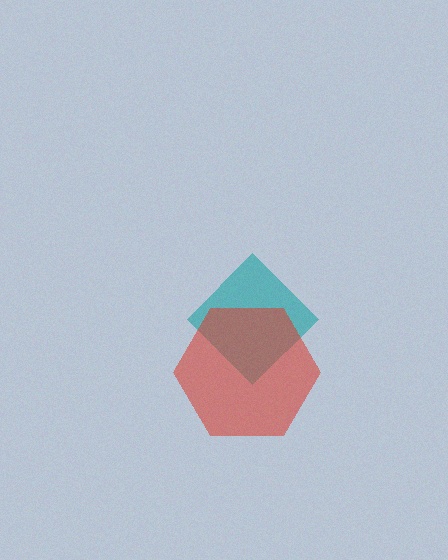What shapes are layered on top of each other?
The layered shapes are: a teal diamond, a red hexagon.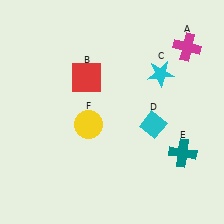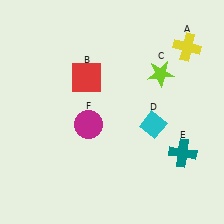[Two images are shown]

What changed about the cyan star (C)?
In Image 1, C is cyan. In Image 2, it changed to lime.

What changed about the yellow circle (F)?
In Image 1, F is yellow. In Image 2, it changed to magenta.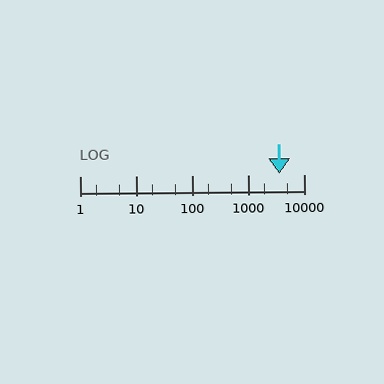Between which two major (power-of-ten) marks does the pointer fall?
The pointer is between 1000 and 10000.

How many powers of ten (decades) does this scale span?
The scale spans 4 decades, from 1 to 10000.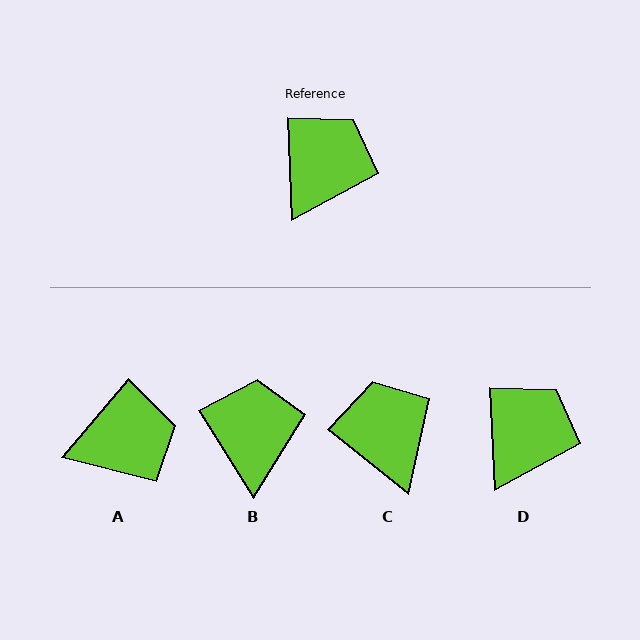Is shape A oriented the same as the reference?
No, it is off by about 43 degrees.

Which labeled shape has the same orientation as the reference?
D.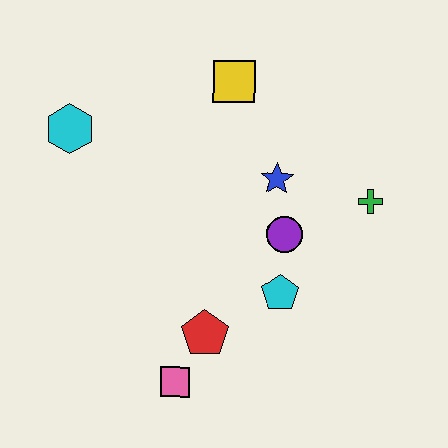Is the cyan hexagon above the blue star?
Yes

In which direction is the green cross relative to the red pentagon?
The green cross is to the right of the red pentagon.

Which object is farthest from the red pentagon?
The yellow square is farthest from the red pentagon.